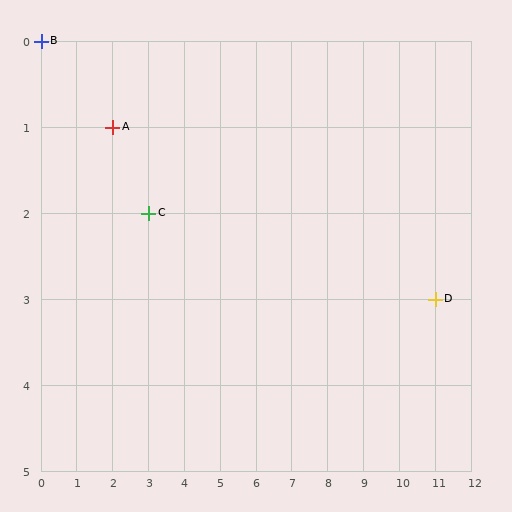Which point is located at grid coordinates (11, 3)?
Point D is at (11, 3).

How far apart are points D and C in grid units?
Points D and C are 8 columns and 1 row apart (about 8.1 grid units diagonally).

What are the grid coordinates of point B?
Point B is at grid coordinates (0, 0).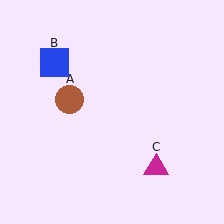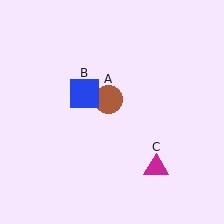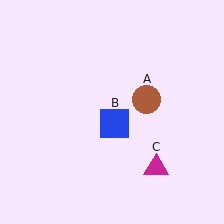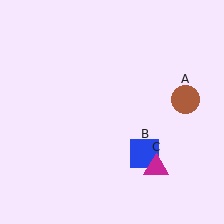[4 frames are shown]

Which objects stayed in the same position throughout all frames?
Magenta triangle (object C) remained stationary.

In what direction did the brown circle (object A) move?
The brown circle (object A) moved right.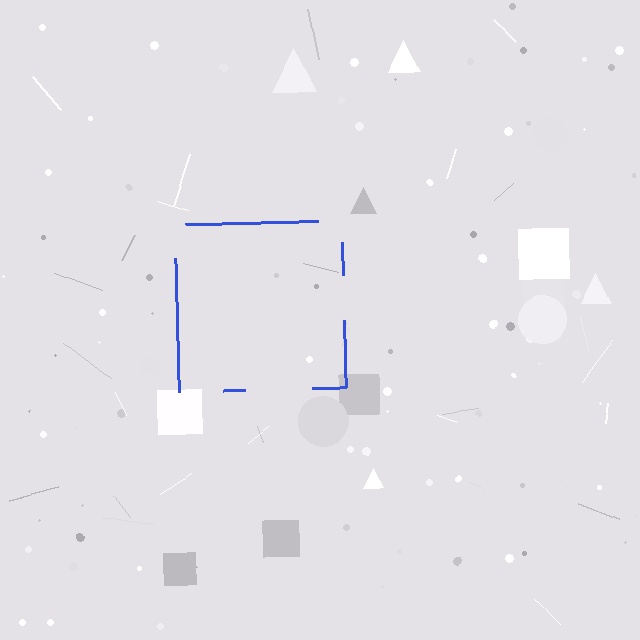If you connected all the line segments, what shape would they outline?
They would outline a square.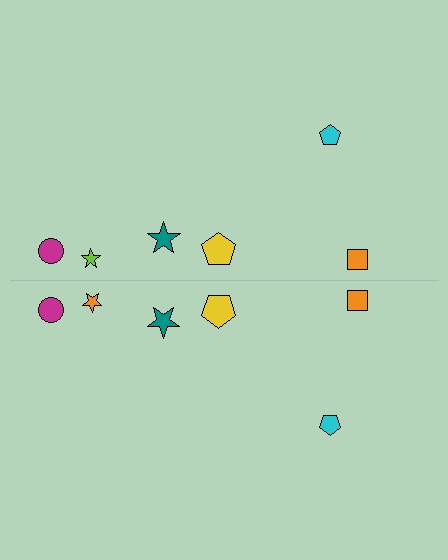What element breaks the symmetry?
The orange star on the bottom side breaks the symmetry — its mirror counterpart is lime.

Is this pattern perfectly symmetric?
No, the pattern is not perfectly symmetric. The orange star on the bottom side breaks the symmetry — its mirror counterpart is lime.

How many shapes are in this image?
There are 12 shapes in this image.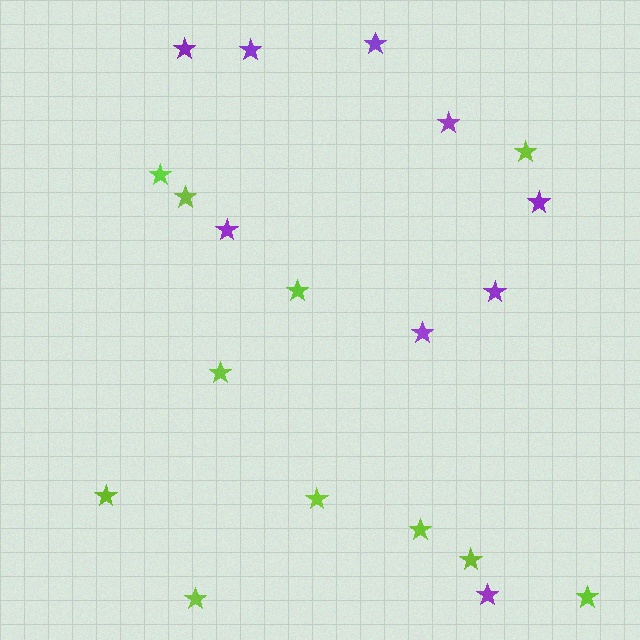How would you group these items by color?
There are 2 groups: one group of lime stars (11) and one group of purple stars (9).